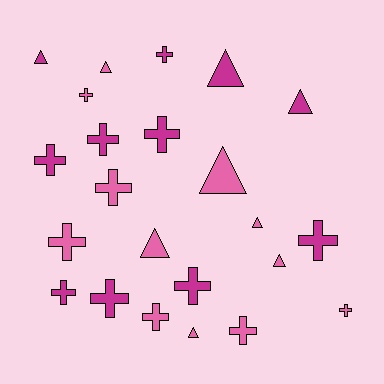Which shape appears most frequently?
Cross, with 14 objects.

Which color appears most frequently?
Pink, with 12 objects.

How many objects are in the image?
There are 23 objects.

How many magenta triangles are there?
There are 3 magenta triangles.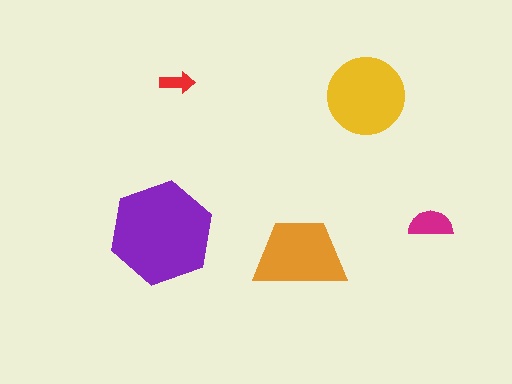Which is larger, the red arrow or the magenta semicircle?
The magenta semicircle.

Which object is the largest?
The purple hexagon.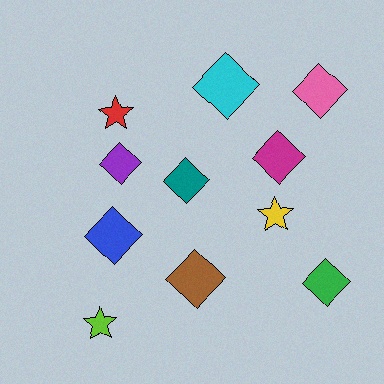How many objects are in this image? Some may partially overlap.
There are 11 objects.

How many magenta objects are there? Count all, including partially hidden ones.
There is 1 magenta object.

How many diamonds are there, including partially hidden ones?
There are 8 diamonds.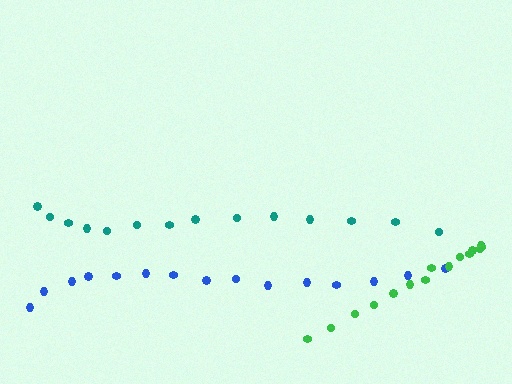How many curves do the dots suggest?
There are 3 distinct paths.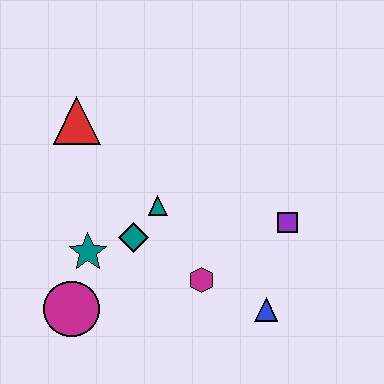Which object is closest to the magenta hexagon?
The blue triangle is closest to the magenta hexagon.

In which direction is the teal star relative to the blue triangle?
The teal star is to the left of the blue triangle.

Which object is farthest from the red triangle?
The blue triangle is farthest from the red triangle.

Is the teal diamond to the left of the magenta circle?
No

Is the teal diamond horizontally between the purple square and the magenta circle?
Yes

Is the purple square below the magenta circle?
No